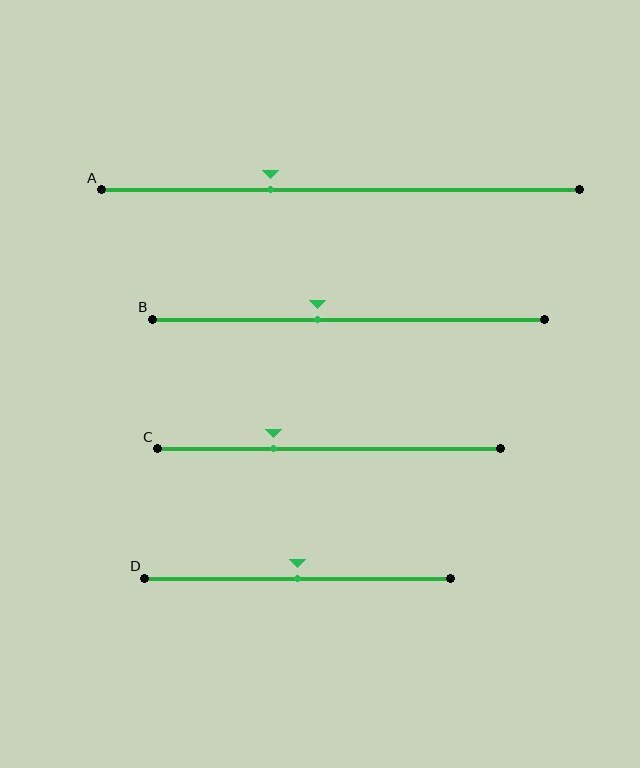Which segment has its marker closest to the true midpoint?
Segment D has its marker closest to the true midpoint.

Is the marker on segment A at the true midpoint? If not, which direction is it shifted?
No, the marker on segment A is shifted to the left by about 15% of the segment length.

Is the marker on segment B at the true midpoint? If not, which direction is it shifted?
No, the marker on segment B is shifted to the left by about 8% of the segment length.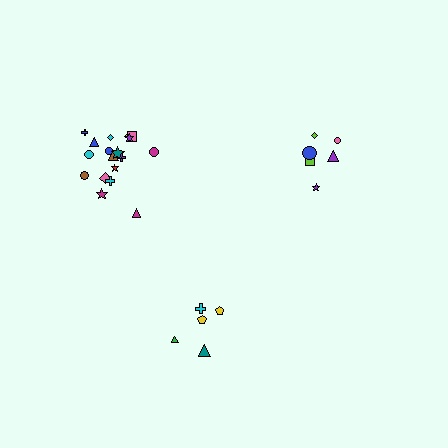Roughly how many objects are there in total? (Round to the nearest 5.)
Roughly 30 objects in total.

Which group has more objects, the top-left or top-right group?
The top-left group.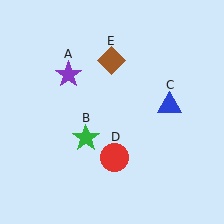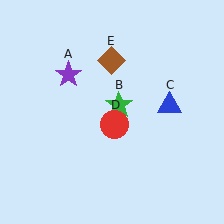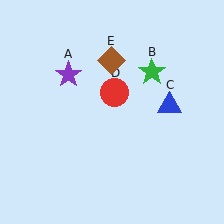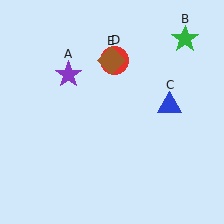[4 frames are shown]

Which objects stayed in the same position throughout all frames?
Purple star (object A) and blue triangle (object C) and brown diamond (object E) remained stationary.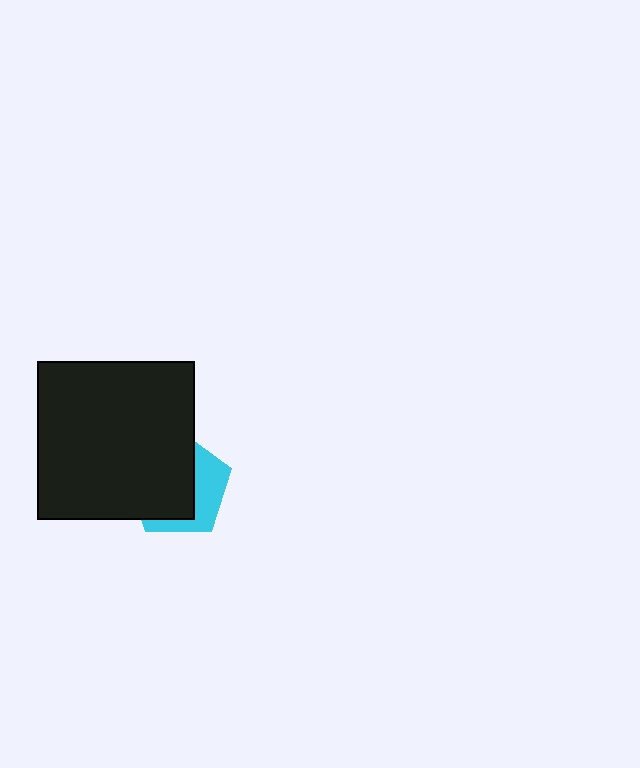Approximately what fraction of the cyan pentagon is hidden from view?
Roughly 63% of the cyan pentagon is hidden behind the black square.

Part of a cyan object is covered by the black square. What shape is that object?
It is a pentagon.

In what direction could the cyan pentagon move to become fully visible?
The cyan pentagon could move right. That would shift it out from behind the black square entirely.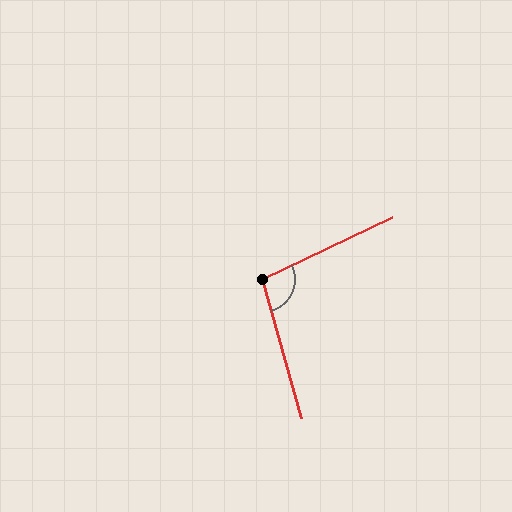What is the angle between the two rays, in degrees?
Approximately 99 degrees.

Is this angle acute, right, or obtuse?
It is obtuse.